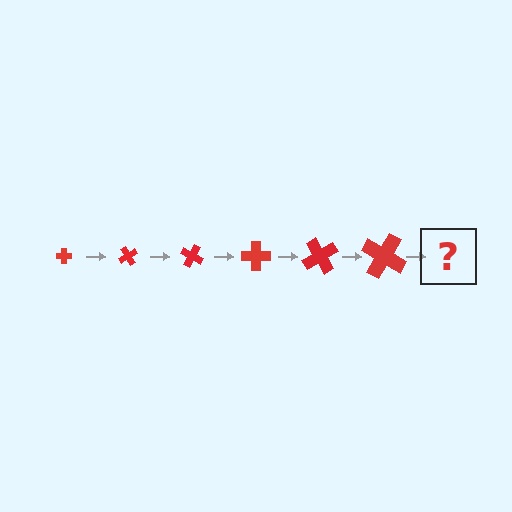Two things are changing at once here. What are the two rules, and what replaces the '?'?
The two rules are that the cross grows larger each step and it rotates 60 degrees each step. The '?' should be a cross, larger than the previous one and rotated 360 degrees from the start.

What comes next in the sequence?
The next element should be a cross, larger than the previous one and rotated 360 degrees from the start.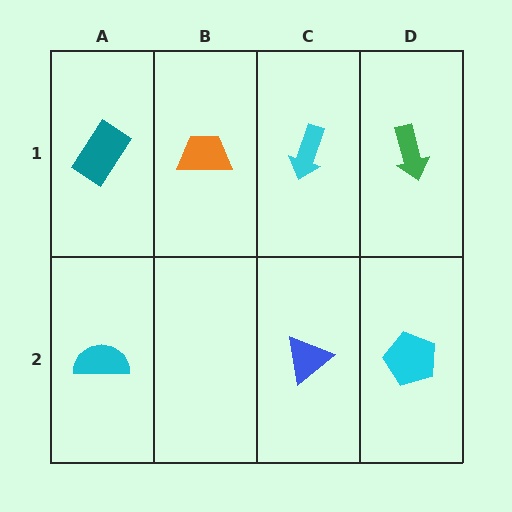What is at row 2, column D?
A cyan pentagon.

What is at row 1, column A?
A teal rectangle.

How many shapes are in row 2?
3 shapes.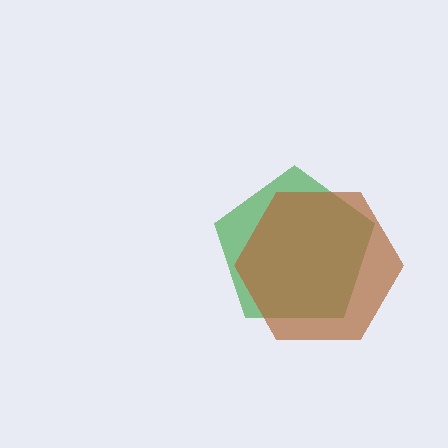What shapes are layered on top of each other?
The layered shapes are: a green pentagon, a brown hexagon.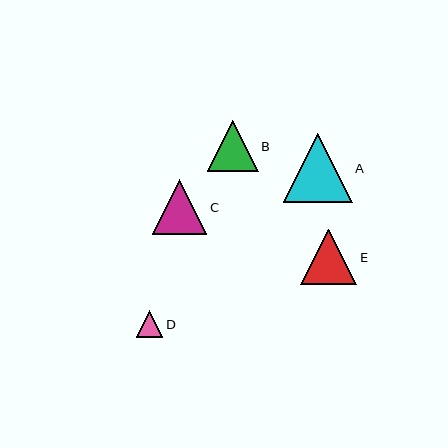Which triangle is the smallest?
Triangle D is the smallest with a size of approximately 27 pixels.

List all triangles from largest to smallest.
From largest to smallest: A, E, C, B, D.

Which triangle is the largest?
Triangle A is the largest with a size of approximately 69 pixels.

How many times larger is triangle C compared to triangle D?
Triangle C is approximately 2.0 times the size of triangle D.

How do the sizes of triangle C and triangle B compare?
Triangle C and triangle B are approximately the same size.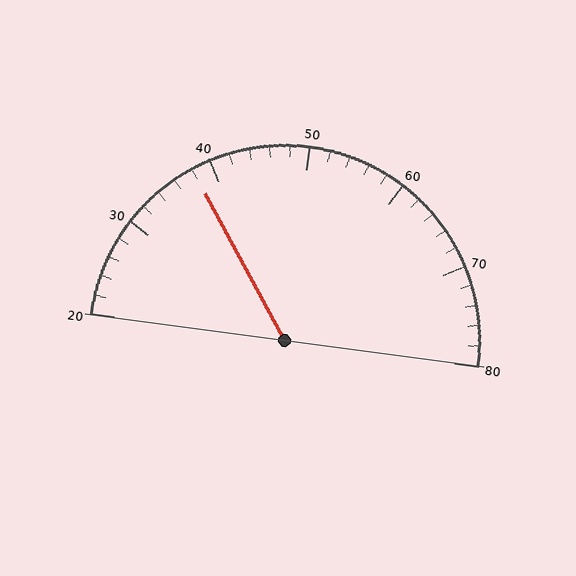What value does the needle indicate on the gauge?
The needle indicates approximately 38.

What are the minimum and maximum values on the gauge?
The gauge ranges from 20 to 80.